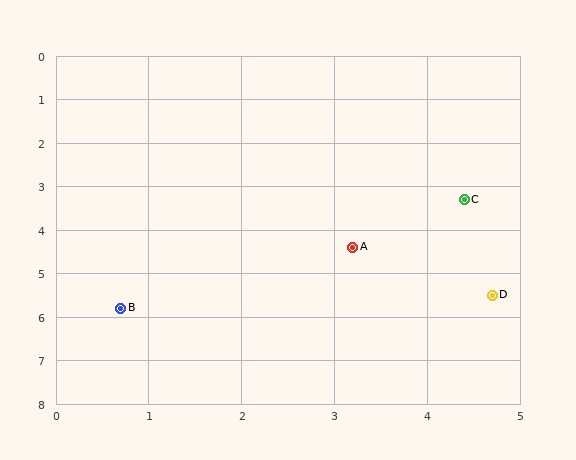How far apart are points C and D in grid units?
Points C and D are about 2.2 grid units apart.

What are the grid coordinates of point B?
Point B is at approximately (0.7, 5.8).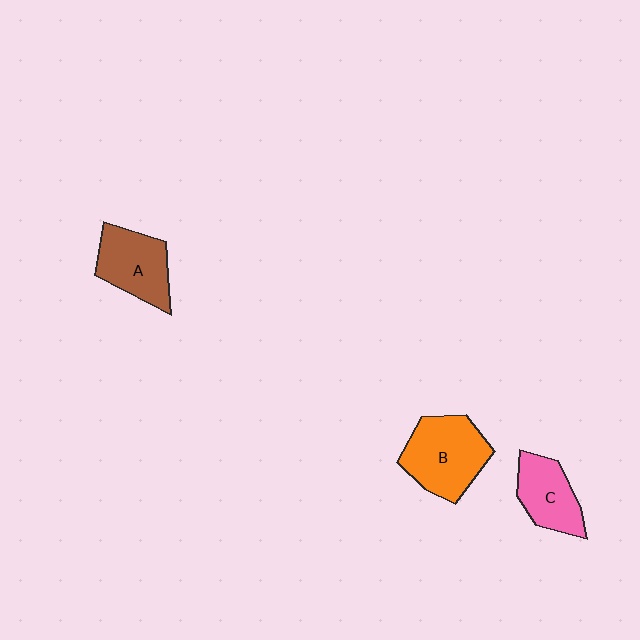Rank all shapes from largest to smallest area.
From largest to smallest: B (orange), A (brown), C (pink).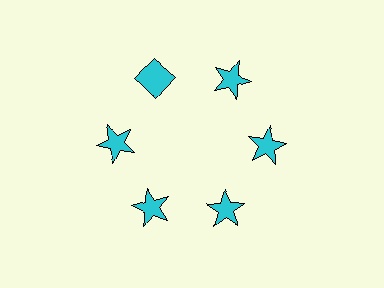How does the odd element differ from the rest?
It has a different shape: diamond instead of star.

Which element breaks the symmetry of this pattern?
The cyan diamond at roughly the 11 o'clock position breaks the symmetry. All other shapes are cyan stars.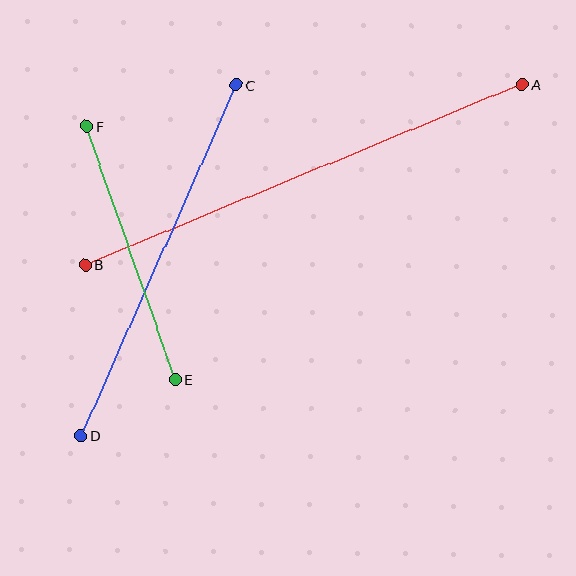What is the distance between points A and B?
The distance is approximately 472 pixels.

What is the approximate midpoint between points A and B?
The midpoint is at approximately (304, 175) pixels.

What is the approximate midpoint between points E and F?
The midpoint is at approximately (131, 253) pixels.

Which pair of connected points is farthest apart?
Points A and B are farthest apart.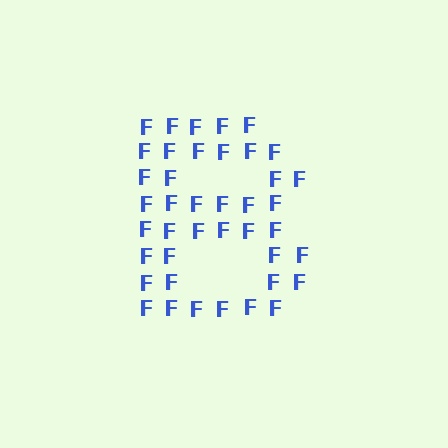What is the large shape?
The large shape is the letter B.